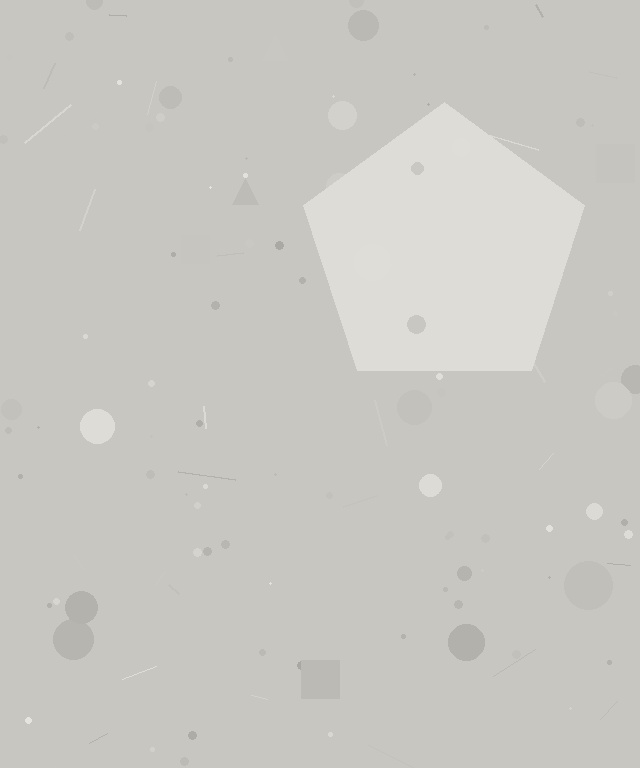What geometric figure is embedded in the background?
A pentagon is embedded in the background.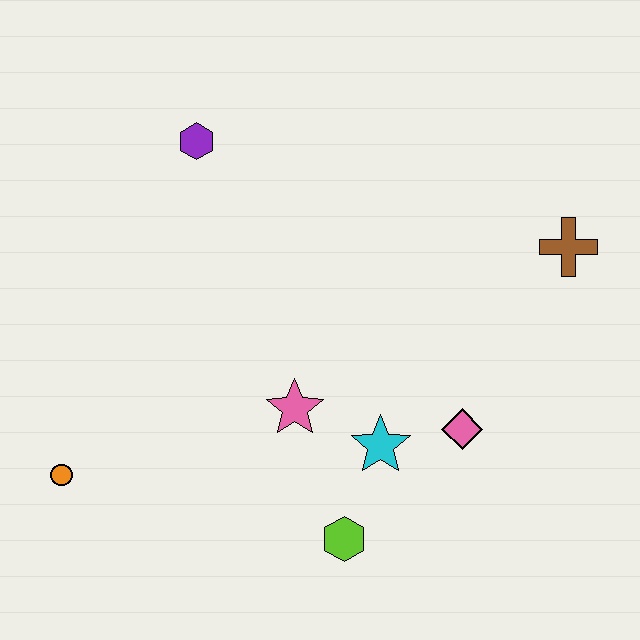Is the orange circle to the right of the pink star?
No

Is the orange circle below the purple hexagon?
Yes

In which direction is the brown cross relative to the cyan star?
The brown cross is above the cyan star.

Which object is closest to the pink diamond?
The cyan star is closest to the pink diamond.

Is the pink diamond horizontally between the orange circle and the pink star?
No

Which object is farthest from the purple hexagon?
The lime hexagon is farthest from the purple hexagon.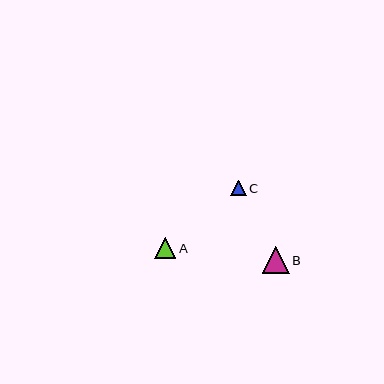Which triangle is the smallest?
Triangle C is the smallest with a size of approximately 16 pixels.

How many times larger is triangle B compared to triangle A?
Triangle B is approximately 1.3 times the size of triangle A.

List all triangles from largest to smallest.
From largest to smallest: B, A, C.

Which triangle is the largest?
Triangle B is the largest with a size of approximately 27 pixels.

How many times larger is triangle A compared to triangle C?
Triangle A is approximately 1.3 times the size of triangle C.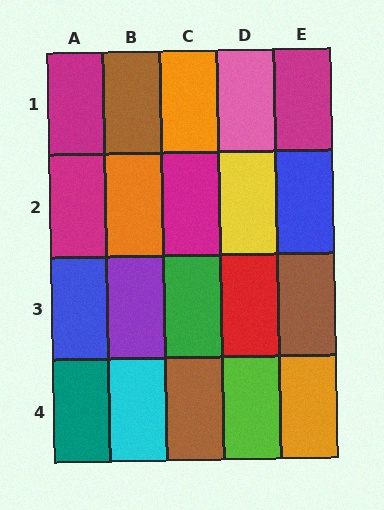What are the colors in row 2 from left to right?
Magenta, orange, magenta, yellow, blue.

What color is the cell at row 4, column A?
Teal.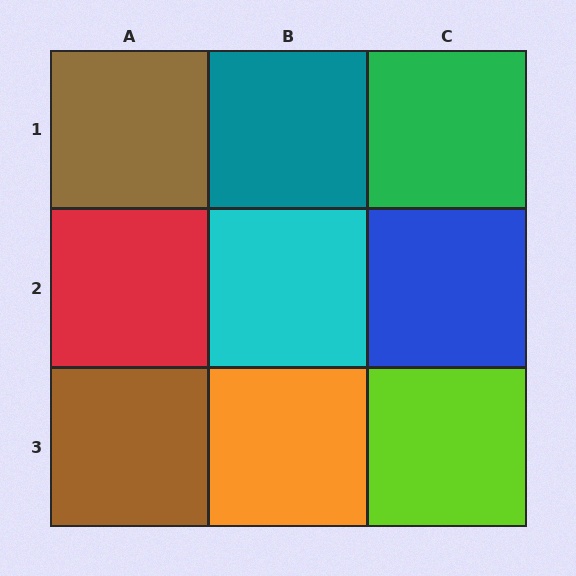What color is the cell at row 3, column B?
Orange.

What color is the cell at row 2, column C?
Blue.